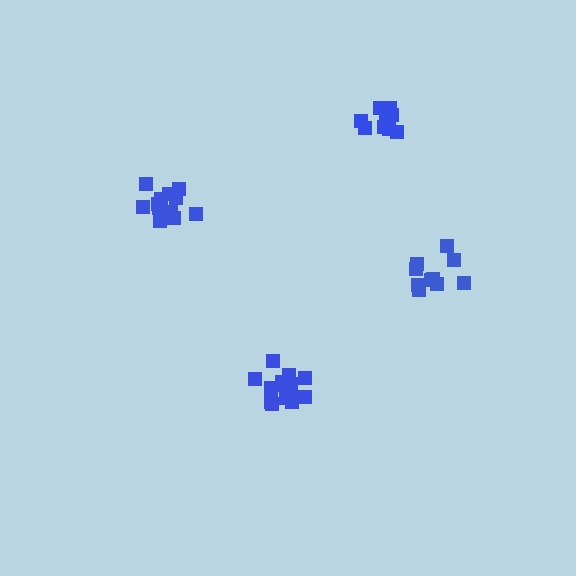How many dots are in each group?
Group 1: 10 dots, Group 2: 15 dots, Group 3: 10 dots, Group 4: 12 dots (47 total).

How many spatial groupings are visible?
There are 4 spatial groupings.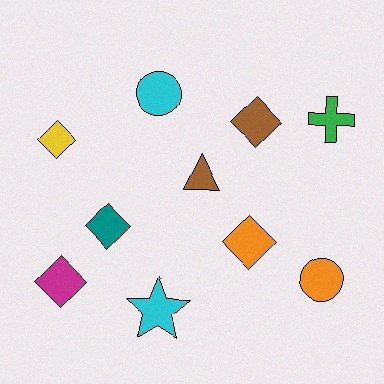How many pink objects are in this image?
There are no pink objects.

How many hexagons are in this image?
There are no hexagons.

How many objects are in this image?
There are 10 objects.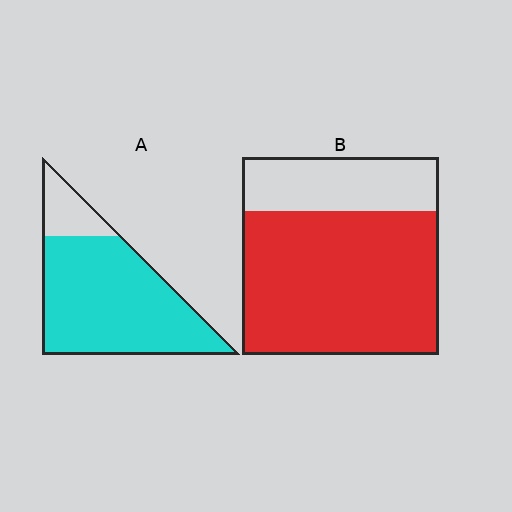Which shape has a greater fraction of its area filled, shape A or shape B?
Shape A.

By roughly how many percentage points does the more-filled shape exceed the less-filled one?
By roughly 10 percentage points (A over B).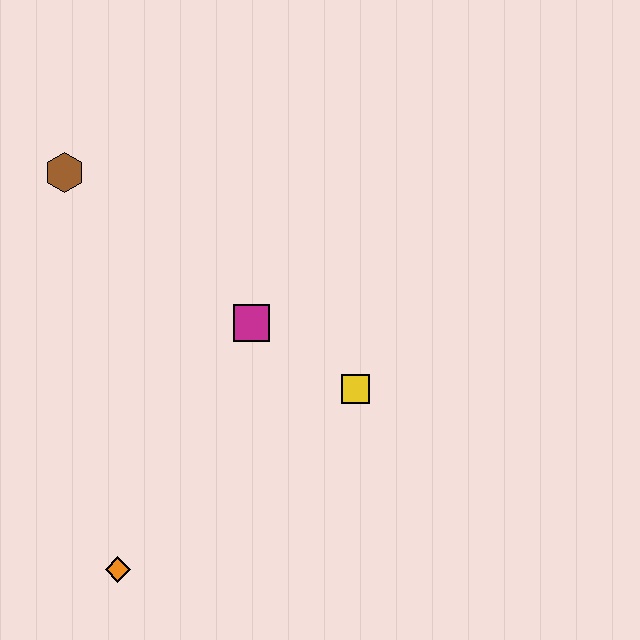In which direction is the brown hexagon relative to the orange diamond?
The brown hexagon is above the orange diamond.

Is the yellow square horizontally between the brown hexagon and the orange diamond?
No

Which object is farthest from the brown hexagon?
The orange diamond is farthest from the brown hexagon.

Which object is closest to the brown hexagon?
The magenta square is closest to the brown hexagon.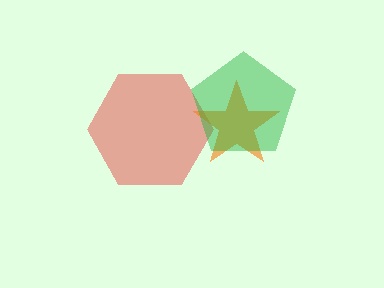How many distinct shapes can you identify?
There are 3 distinct shapes: a red hexagon, an orange star, a green pentagon.